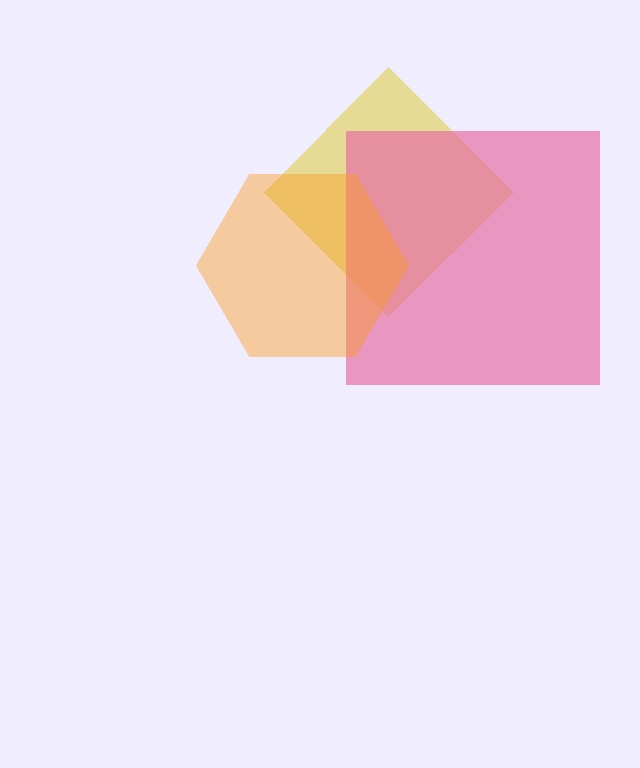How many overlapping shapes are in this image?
There are 3 overlapping shapes in the image.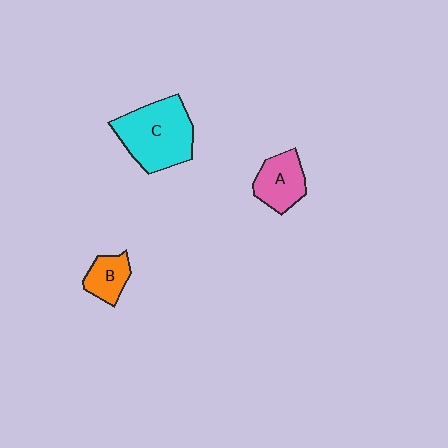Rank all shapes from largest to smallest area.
From largest to smallest: C (cyan), A (pink), B (orange).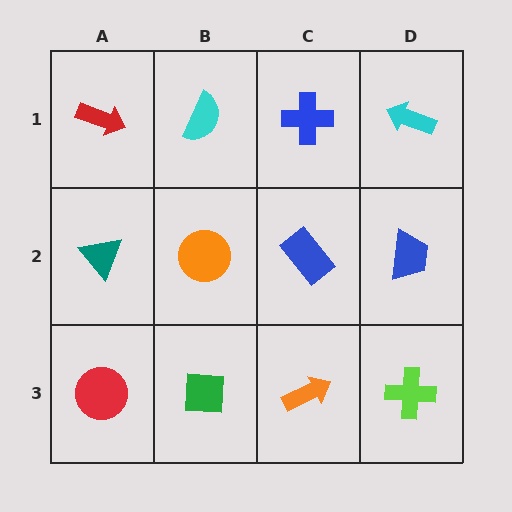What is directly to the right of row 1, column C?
A cyan arrow.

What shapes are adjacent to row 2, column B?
A cyan semicircle (row 1, column B), a green square (row 3, column B), a teal triangle (row 2, column A), a blue rectangle (row 2, column C).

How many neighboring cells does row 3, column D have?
2.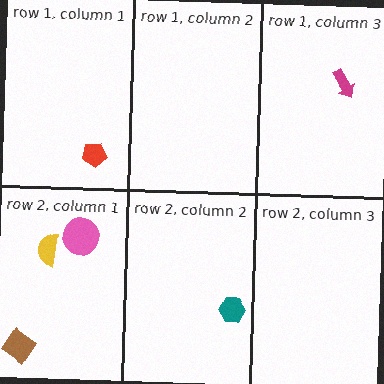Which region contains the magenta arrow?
The row 1, column 3 region.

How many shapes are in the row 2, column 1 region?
3.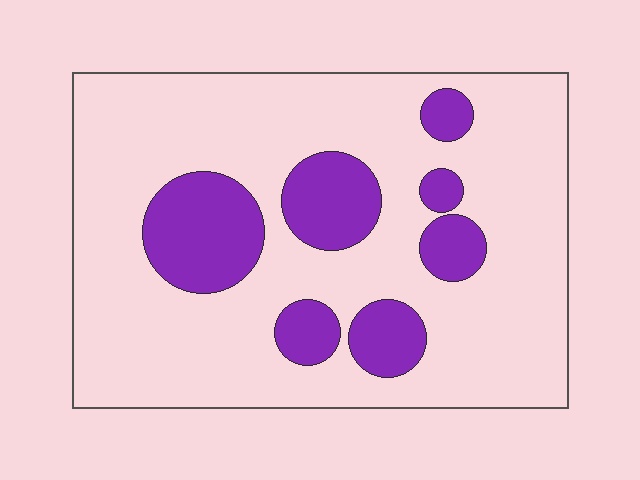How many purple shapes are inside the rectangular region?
7.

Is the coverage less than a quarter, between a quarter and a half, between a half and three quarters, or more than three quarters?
Less than a quarter.